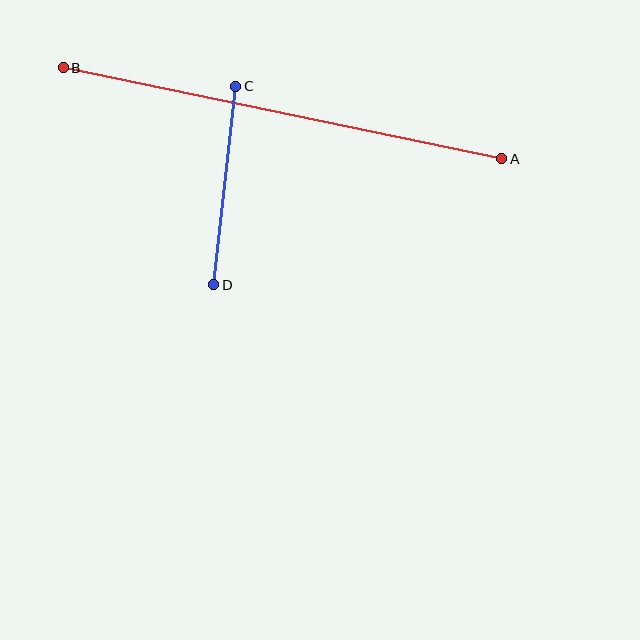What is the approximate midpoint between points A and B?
The midpoint is at approximately (283, 113) pixels.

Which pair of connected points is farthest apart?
Points A and B are farthest apart.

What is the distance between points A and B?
The distance is approximately 448 pixels.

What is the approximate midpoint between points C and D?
The midpoint is at approximately (225, 185) pixels.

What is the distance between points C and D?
The distance is approximately 200 pixels.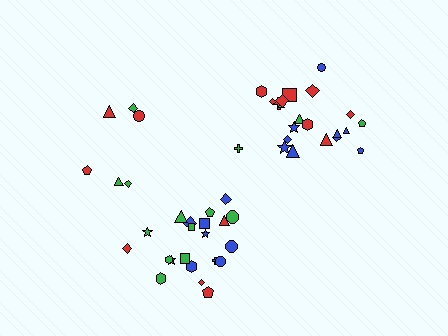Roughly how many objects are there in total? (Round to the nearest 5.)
Roughly 50 objects in total.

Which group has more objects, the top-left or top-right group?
The top-right group.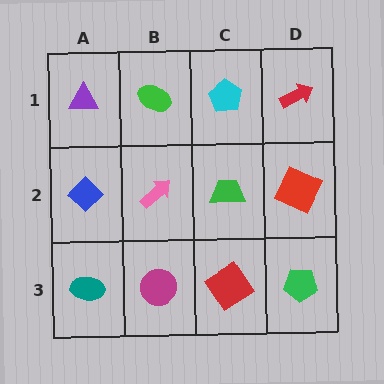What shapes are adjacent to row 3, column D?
A red square (row 2, column D), a red diamond (row 3, column C).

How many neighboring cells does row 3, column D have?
2.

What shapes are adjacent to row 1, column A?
A blue diamond (row 2, column A), a green ellipse (row 1, column B).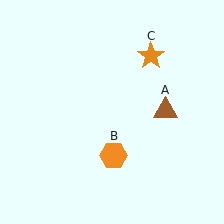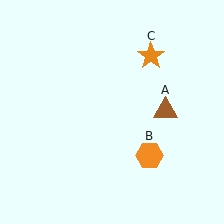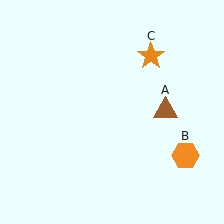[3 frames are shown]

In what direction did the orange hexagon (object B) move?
The orange hexagon (object B) moved right.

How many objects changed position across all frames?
1 object changed position: orange hexagon (object B).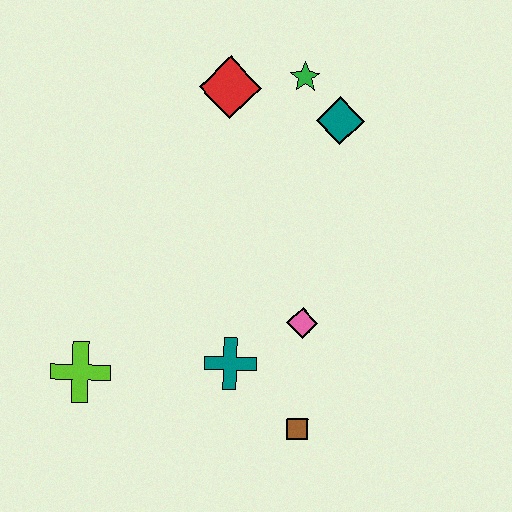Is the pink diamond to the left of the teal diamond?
Yes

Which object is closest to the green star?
The teal diamond is closest to the green star.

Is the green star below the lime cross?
No